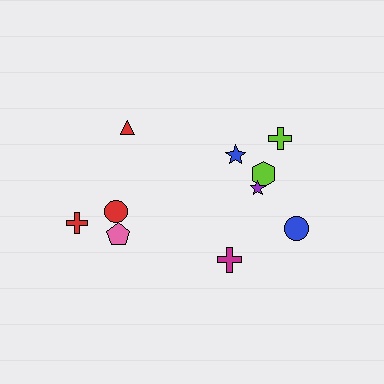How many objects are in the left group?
There are 4 objects.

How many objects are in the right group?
There are 6 objects.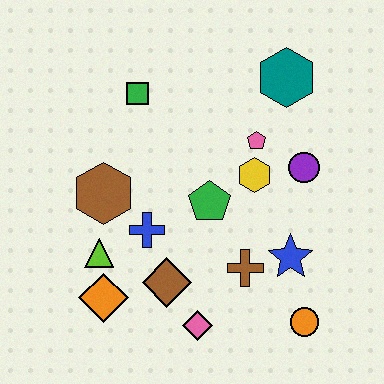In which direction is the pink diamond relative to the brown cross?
The pink diamond is below the brown cross.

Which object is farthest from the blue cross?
The teal hexagon is farthest from the blue cross.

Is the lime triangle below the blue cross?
Yes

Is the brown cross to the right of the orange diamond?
Yes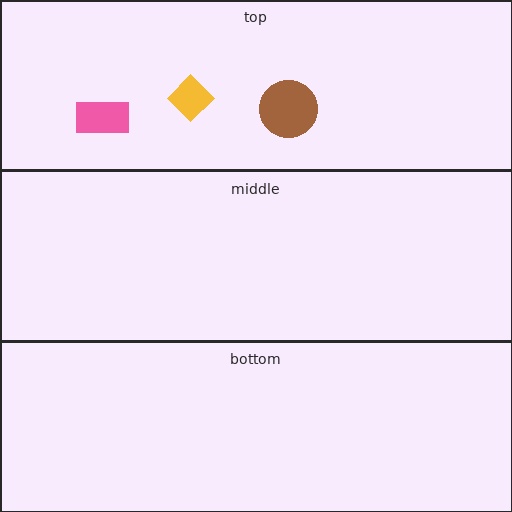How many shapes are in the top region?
3.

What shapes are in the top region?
The pink rectangle, the brown circle, the yellow diamond.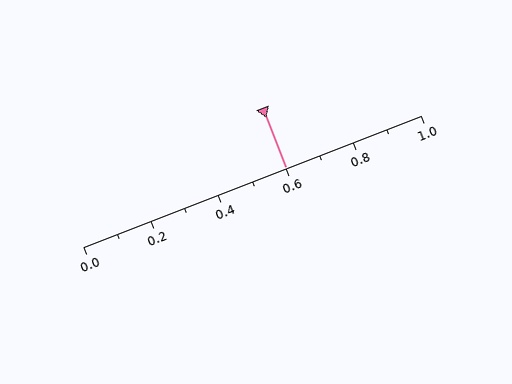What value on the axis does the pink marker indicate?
The marker indicates approximately 0.6.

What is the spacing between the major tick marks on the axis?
The major ticks are spaced 0.2 apart.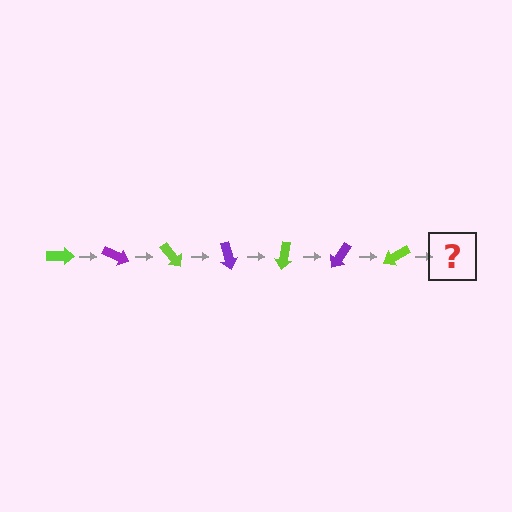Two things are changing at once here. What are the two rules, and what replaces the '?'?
The two rules are that it rotates 25 degrees each step and the color cycles through lime and purple. The '?' should be a purple arrow, rotated 175 degrees from the start.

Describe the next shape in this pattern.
It should be a purple arrow, rotated 175 degrees from the start.